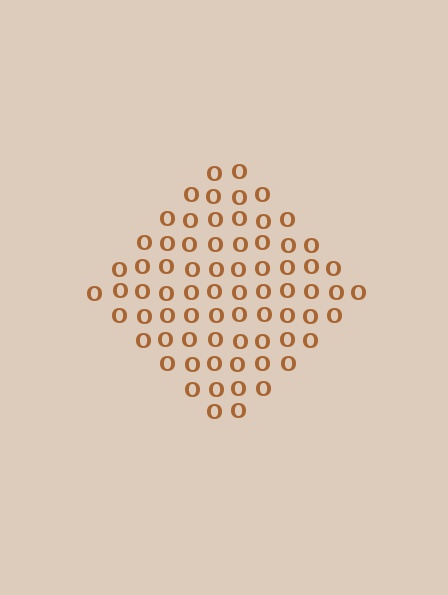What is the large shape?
The large shape is a diamond.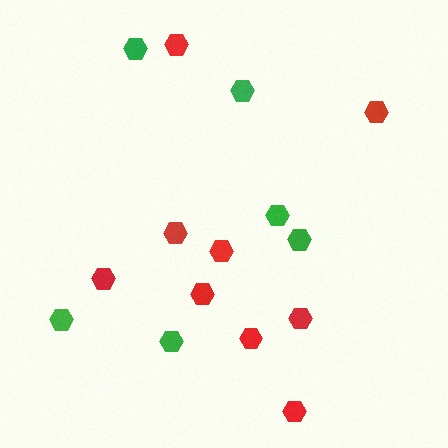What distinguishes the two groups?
There are 2 groups: one group of red hexagons (9) and one group of green hexagons (6).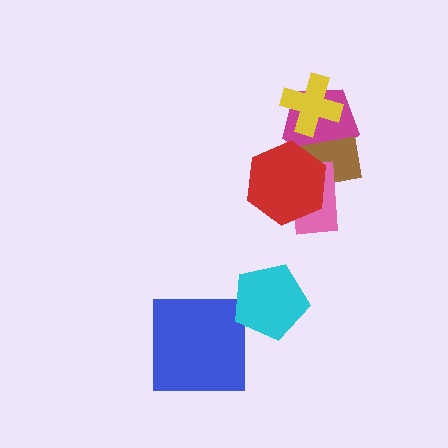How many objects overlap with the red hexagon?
3 objects overlap with the red hexagon.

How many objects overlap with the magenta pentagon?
3 objects overlap with the magenta pentagon.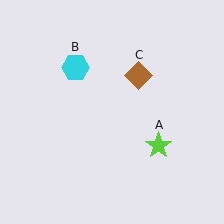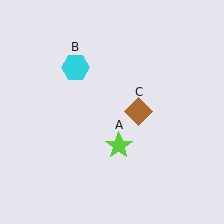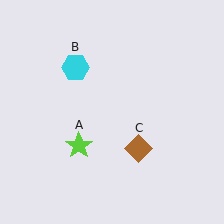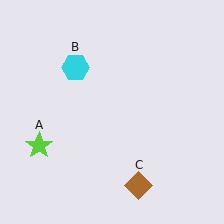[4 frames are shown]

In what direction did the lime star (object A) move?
The lime star (object A) moved left.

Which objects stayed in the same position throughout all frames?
Cyan hexagon (object B) remained stationary.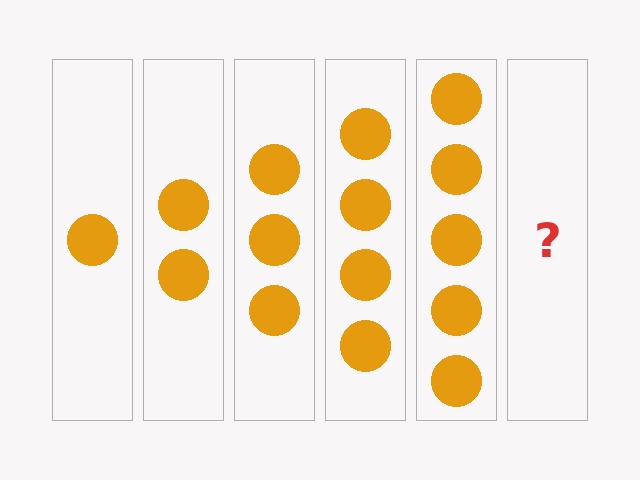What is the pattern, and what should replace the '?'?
The pattern is that each step adds one more circle. The '?' should be 6 circles.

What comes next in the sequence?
The next element should be 6 circles.